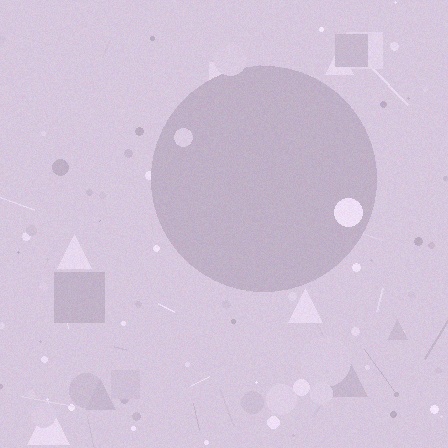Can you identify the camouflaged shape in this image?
The camouflaged shape is a circle.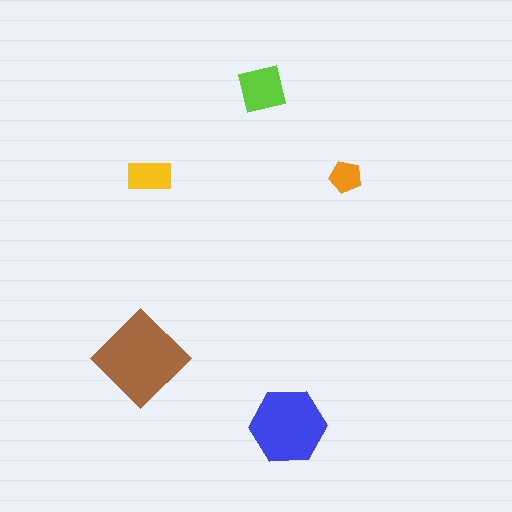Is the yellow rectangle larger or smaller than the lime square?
Smaller.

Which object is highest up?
The lime square is topmost.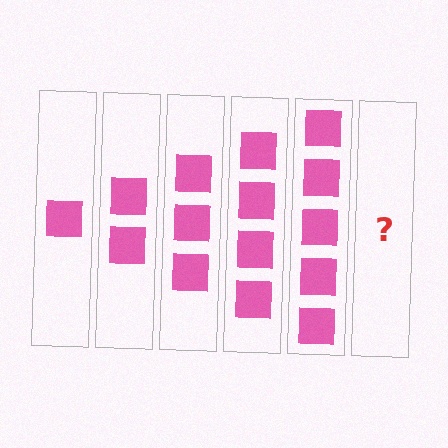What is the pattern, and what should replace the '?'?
The pattern is that each step adds one more square. The '?' should be 6 squares.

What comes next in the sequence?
The next element should be 6 squares.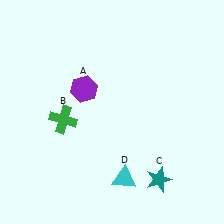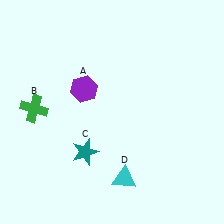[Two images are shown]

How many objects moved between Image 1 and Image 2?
2 objects moved between the two images.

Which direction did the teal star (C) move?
The teal star (C) moved left.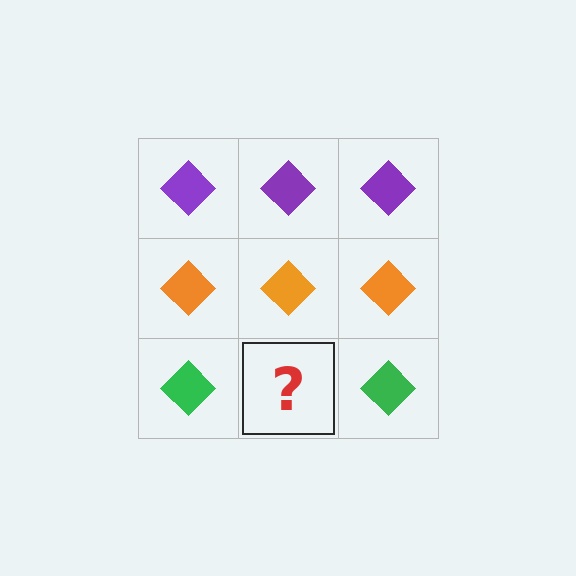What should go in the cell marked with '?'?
The missing cell should contain a green diamond.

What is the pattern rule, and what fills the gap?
The rule is that each row has a consistent color. The gap should be filled with a green diamond.